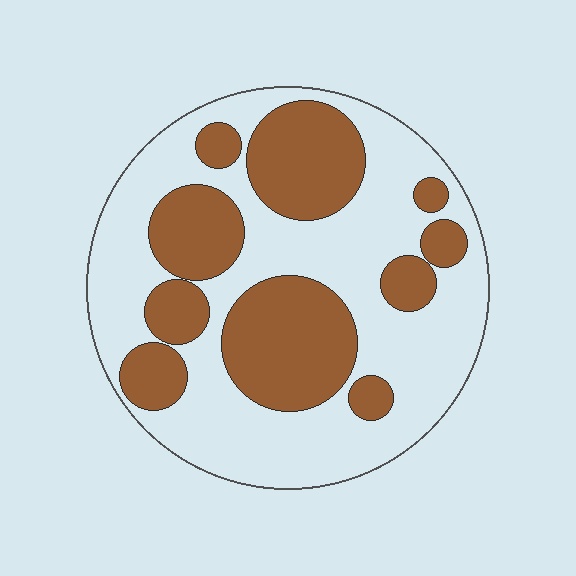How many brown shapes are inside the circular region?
10.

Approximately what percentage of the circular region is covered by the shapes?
Approximately 40%.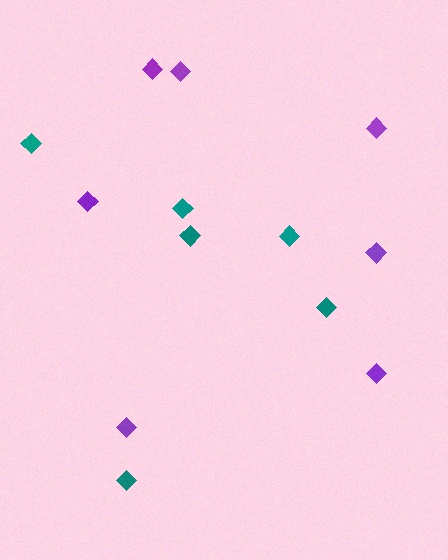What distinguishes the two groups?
There are 2 groups: one group of purple diamonds (7) and one group of teal diamonds (6).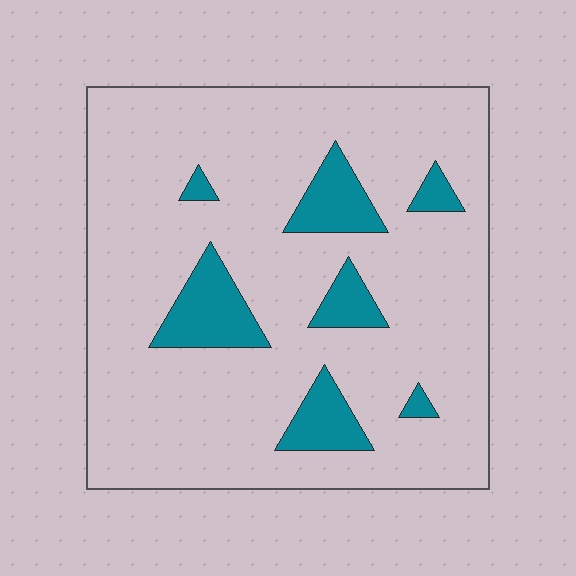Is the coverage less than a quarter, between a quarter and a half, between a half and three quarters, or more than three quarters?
Less than a quarter.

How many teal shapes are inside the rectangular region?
7.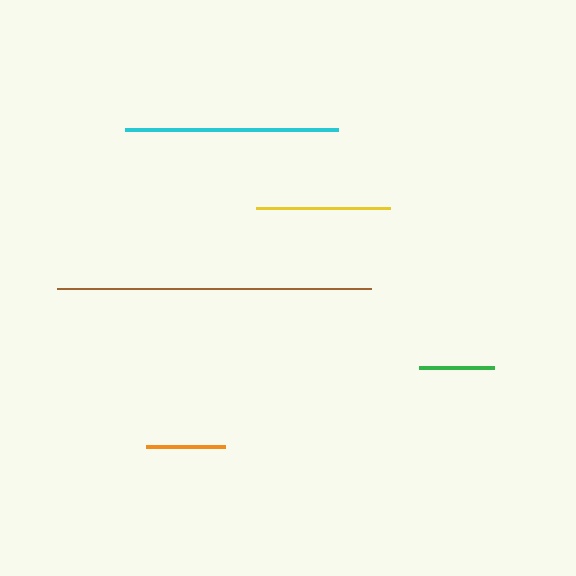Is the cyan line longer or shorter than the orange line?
The cyan line is longer than the orange line.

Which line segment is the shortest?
The green line is the shortest at approximately 75 pixels.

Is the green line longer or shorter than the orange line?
The orange line is longer than the green line.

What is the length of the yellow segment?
The yellow segment is approximately 134 pixels long.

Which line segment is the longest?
The brown line is the longest at approximately 314 pixels.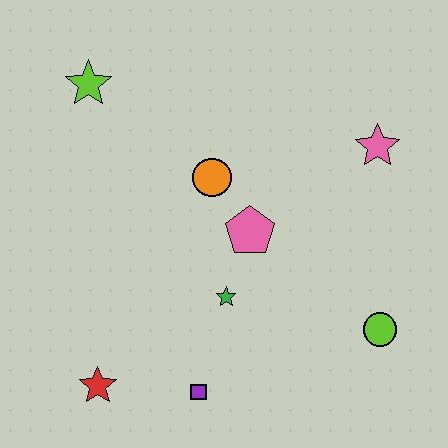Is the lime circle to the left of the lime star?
No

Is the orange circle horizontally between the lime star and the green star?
Yes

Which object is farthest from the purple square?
The lime star is farthest from the purple square.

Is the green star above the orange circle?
No